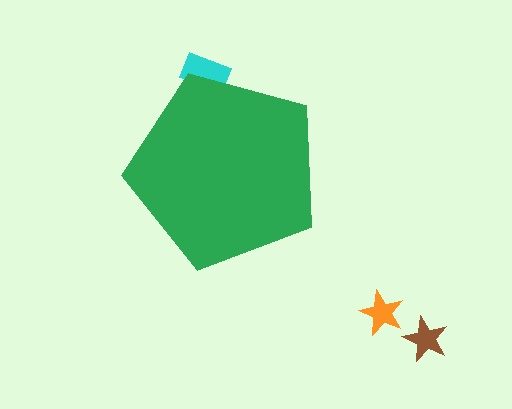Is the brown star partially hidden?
No, the brown star is fully visible.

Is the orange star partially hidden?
No, the orange star is fully visible.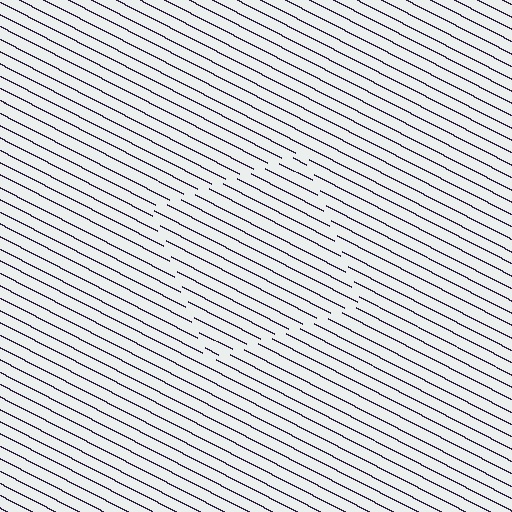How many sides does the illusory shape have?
4 sides — the line-ends trace a square.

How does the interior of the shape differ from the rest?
The interior of the shape contains the same grating, shifted by half a period — the contour is defined by the phase discontinuity where line-ends from the inner and outer gratings abut.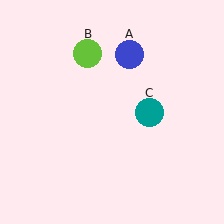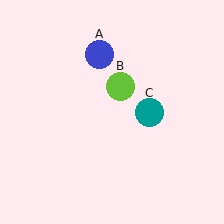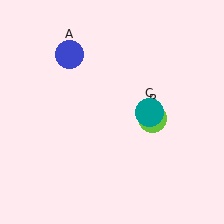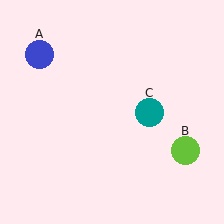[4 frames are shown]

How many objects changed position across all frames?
2 objects changed position: blue circle (object A), lime circle (object B).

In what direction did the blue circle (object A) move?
The blue circle (object A) moved left.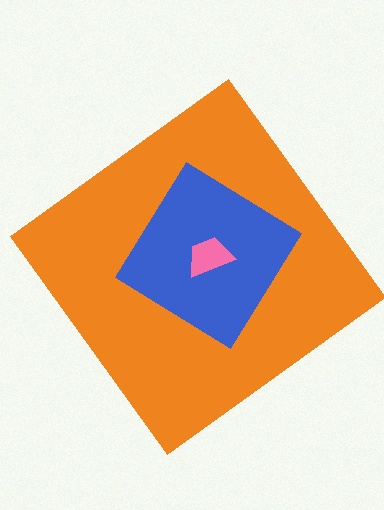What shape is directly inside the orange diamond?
The blue diamond.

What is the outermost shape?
The orange diamond.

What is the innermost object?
The pink trapezoid.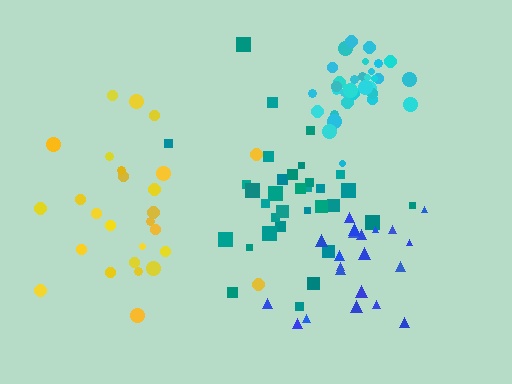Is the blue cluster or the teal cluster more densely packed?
Blue.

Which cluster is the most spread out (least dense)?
Yellow.